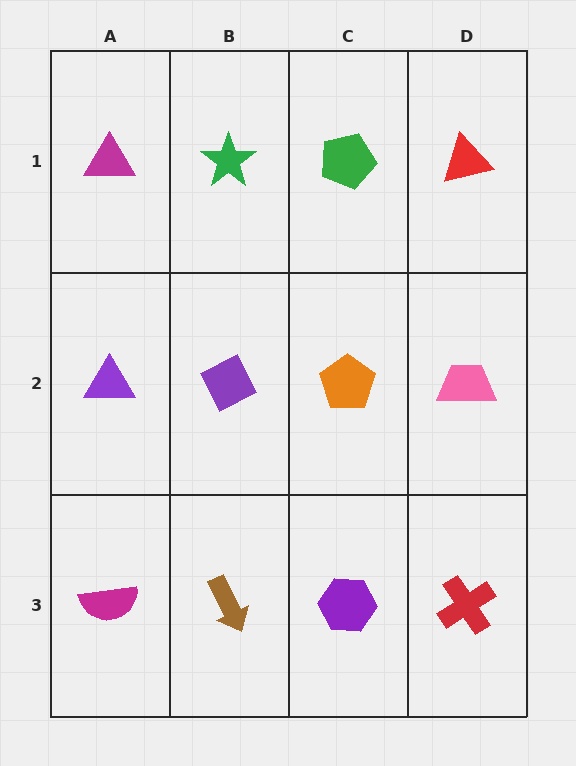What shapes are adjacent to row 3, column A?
A purple triangle (row 2, column A), a brown arrow (row 3, column B).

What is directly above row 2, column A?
A magenta triangle.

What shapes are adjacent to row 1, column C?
An orange pentagon (row 2, column C), a green star (row 1, column B), a red triangle (row 1, column D).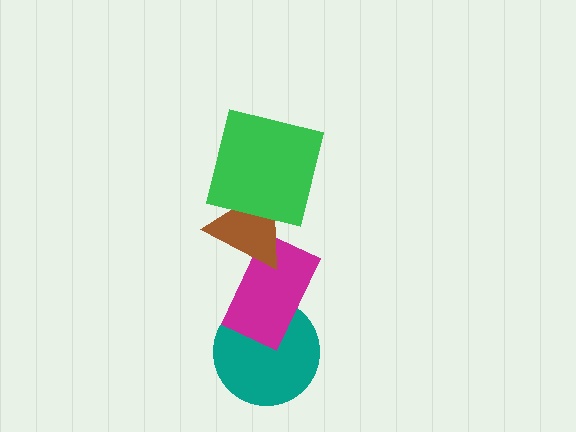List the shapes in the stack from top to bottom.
From top to bottom: the green square, the brown triangle, the magenta rectangle, the teal circle.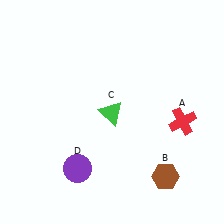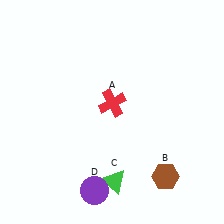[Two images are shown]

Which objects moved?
The objects that moved are: the red cross (A), the green triangle (C), the purple circle (D).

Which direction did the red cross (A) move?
The red cross (A) moved left.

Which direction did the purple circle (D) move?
The purple circle (D) moved down.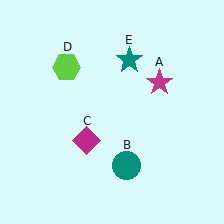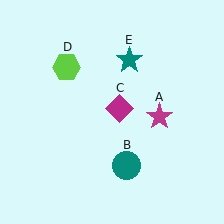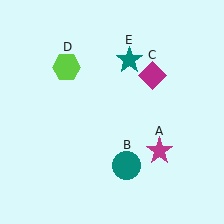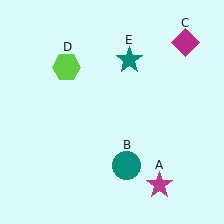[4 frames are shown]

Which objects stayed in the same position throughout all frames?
Teal circle (object B) and lime hexagon (object D) and teal star (object E) remained stationary.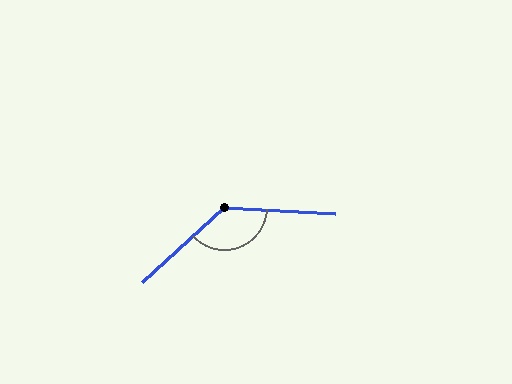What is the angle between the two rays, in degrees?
Approximately 134 degrees.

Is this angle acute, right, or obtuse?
It is obtuse.